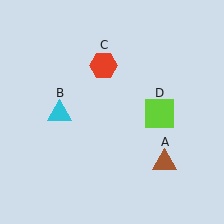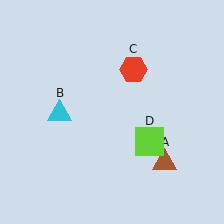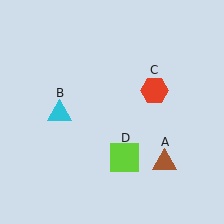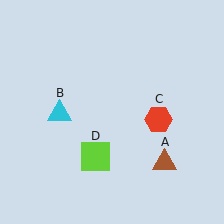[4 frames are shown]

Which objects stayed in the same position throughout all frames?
Brown triangle (object A) and cyan triangle (object B) remained stationary.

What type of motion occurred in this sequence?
The red hexagon (object C), lime square (object D) rotated clockwise around the center of the scene.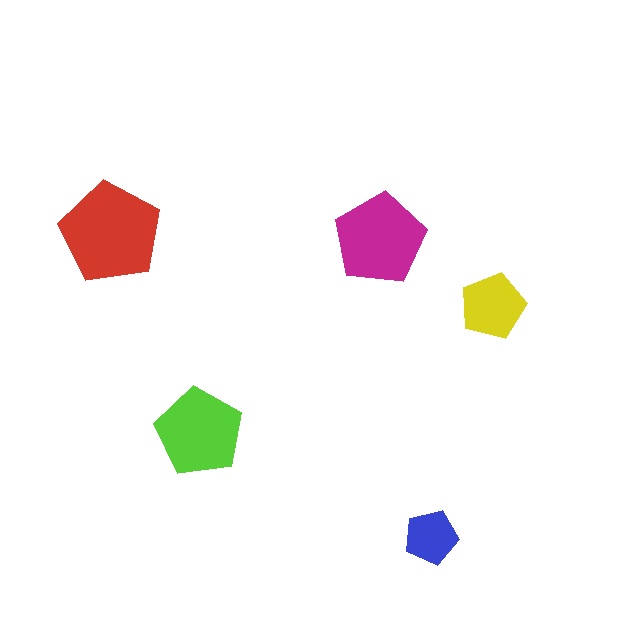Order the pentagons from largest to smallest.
the red one, the magenta one, the lime one, the yellow one, the blue one.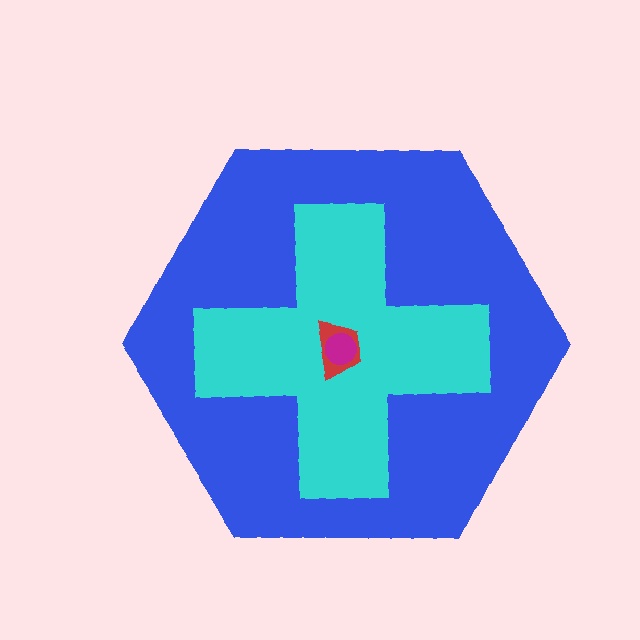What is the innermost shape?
The magenta circle.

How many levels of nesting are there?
4.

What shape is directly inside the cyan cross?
The red trapezoid.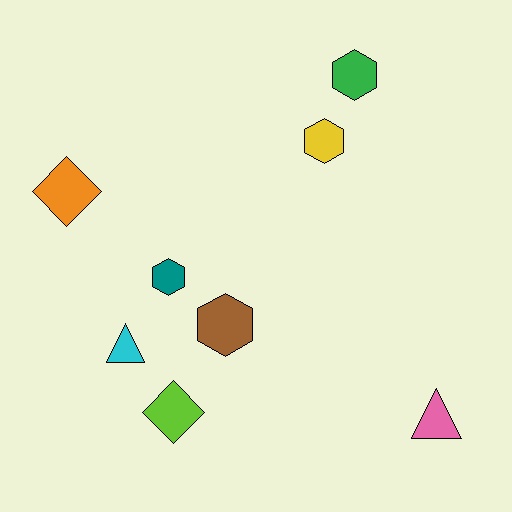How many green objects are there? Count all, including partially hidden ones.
There is 1 green object.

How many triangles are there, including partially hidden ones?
There are 2 triangles.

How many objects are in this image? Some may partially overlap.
There are 8 objects.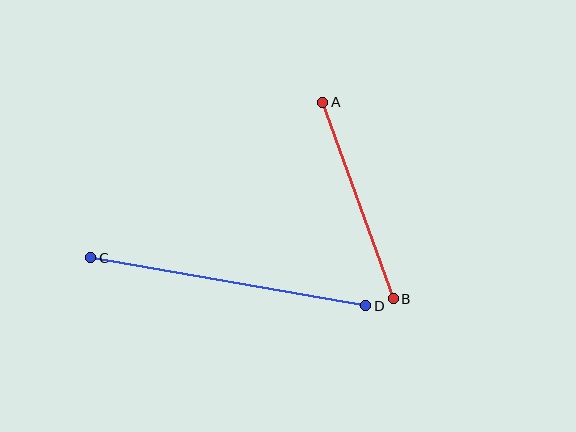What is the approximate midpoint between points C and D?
The midpoint is at approximately (228, 282) pixels.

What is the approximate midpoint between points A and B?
The midpoint is at approximately (358, 201) pixels.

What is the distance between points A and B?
The distance is approximately 209 pixels.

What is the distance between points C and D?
The distance is approximately 279 pixels.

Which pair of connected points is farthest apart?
Points C and D are farthest apart.